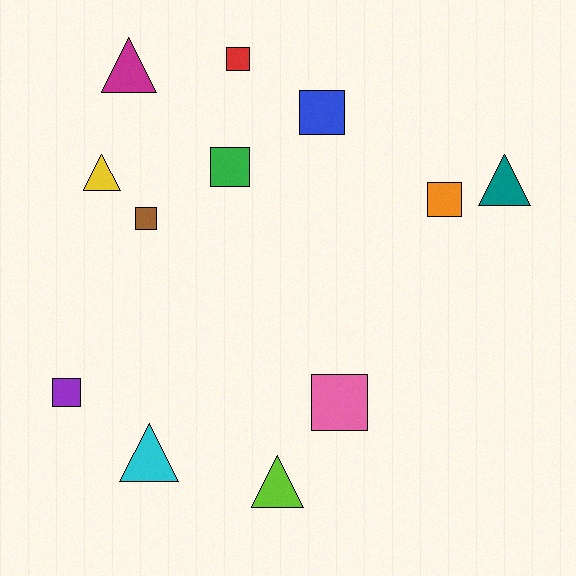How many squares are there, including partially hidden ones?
There are 7 squares.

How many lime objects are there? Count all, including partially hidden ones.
There is 1 lime object.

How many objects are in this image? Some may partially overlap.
There are 12 objects.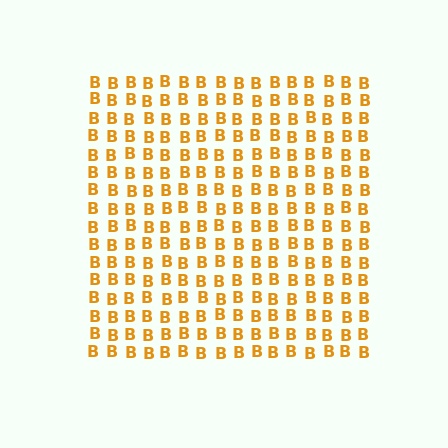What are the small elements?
The small elements are letter B's.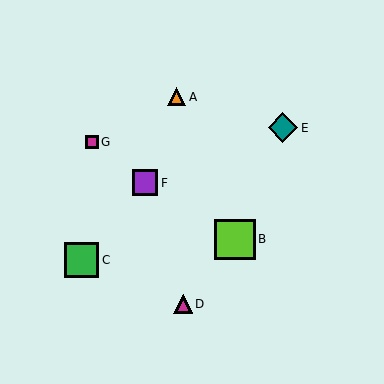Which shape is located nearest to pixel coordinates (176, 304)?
The magenta triangle (labeled D) at (183, 304) is nearest to that location.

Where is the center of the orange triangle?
The center of the orange triangle is at (177, 97).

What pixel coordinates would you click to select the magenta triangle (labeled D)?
Click at (183, 304) to select the magenta triangle D.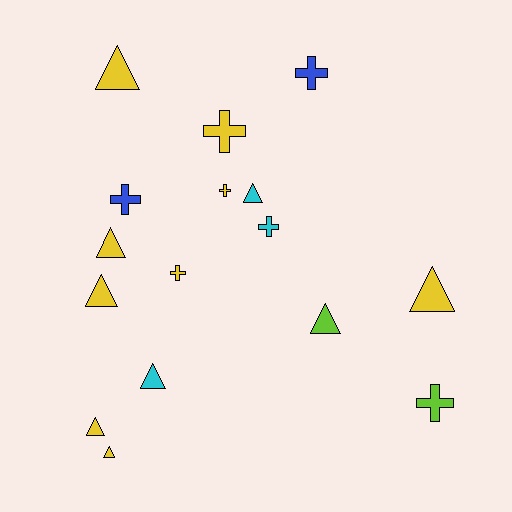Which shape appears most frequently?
Triangle, with 9 objects.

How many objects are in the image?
There are 16 objects.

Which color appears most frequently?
Yellow, with 9 objects.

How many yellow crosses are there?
There are 3 yellow crosses.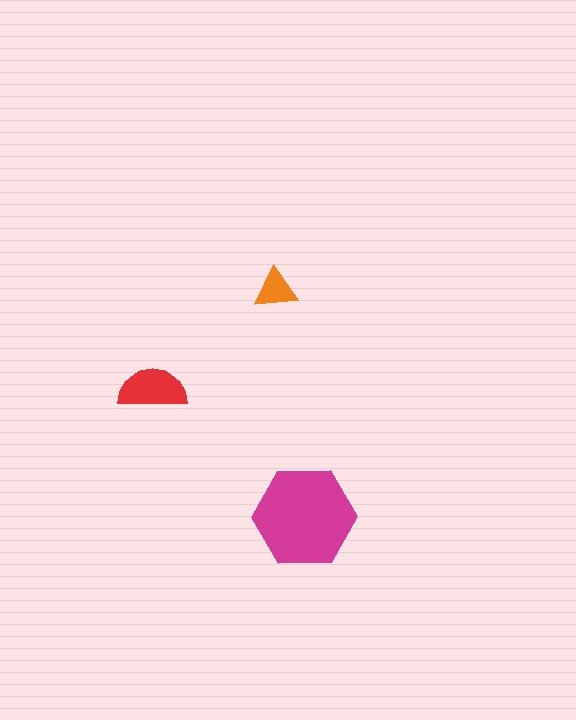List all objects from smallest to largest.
The orange triangle, the red semicircle, the magenta hexagon.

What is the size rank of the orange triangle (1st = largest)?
3rd.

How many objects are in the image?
There are 3 objects in the image.